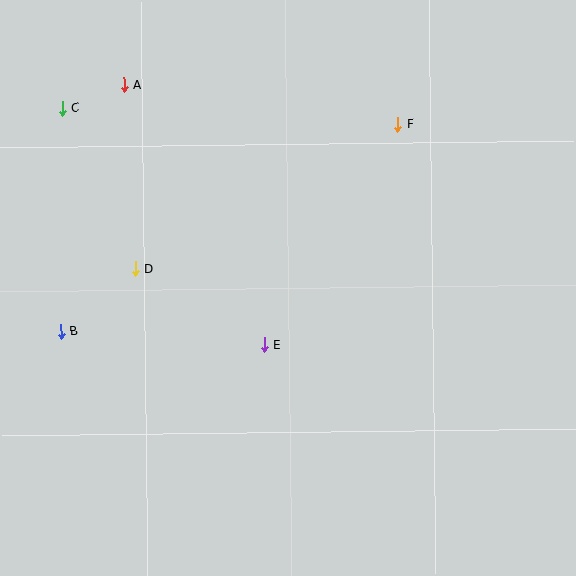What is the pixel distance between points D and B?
The distance between D and B is 97 pixels.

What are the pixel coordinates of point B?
Point B is at (61, 331).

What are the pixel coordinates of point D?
Point D is at (135, 268).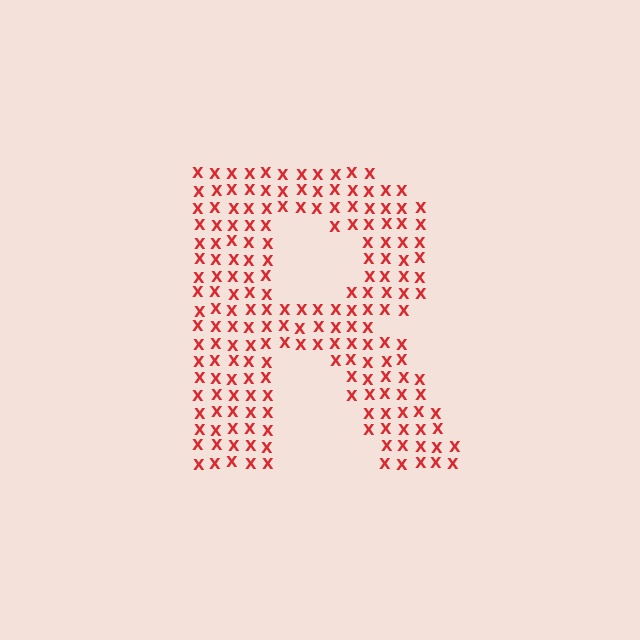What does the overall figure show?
The overall figure shows the letter R.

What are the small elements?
The small elements are letter X's.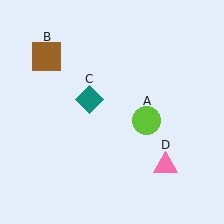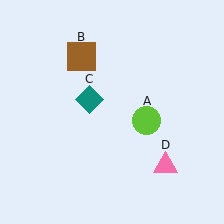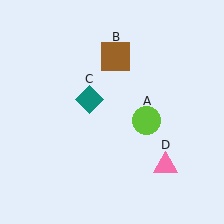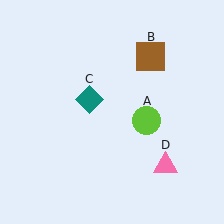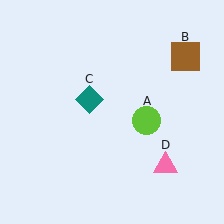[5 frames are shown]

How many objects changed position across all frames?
1 object changed position: brown square (object B).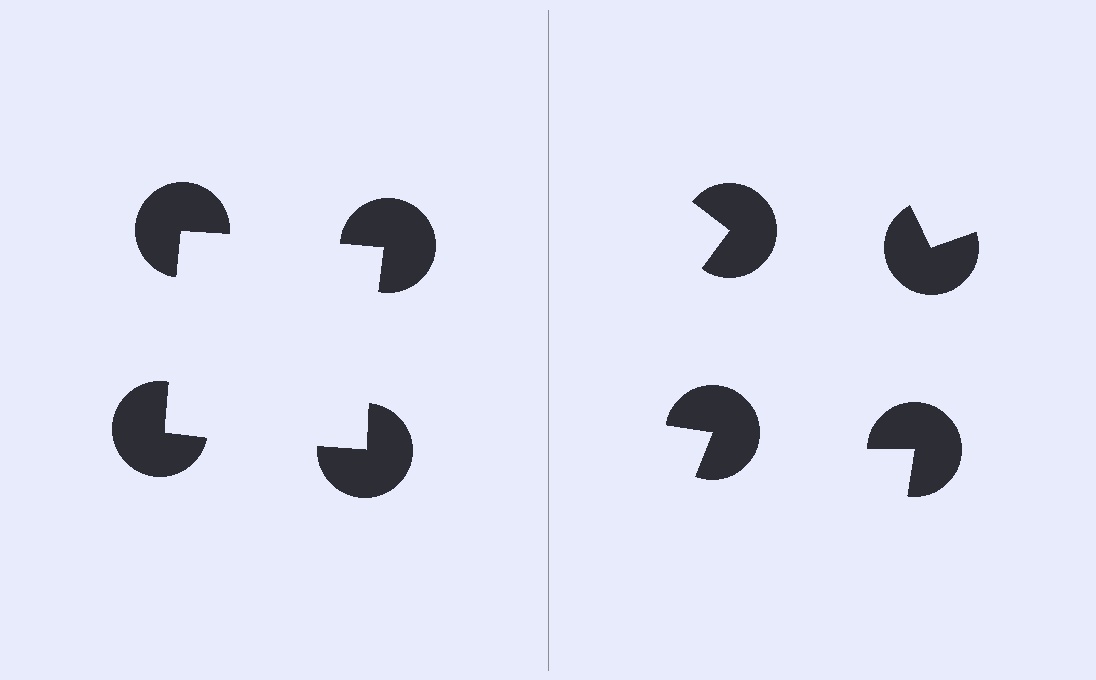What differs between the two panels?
The pac-man discs are positioned identically on both sides; only the wedge orientations differ. On the left they align to a square; on the right they are misaligned.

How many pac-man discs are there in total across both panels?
8 — 4 on each side.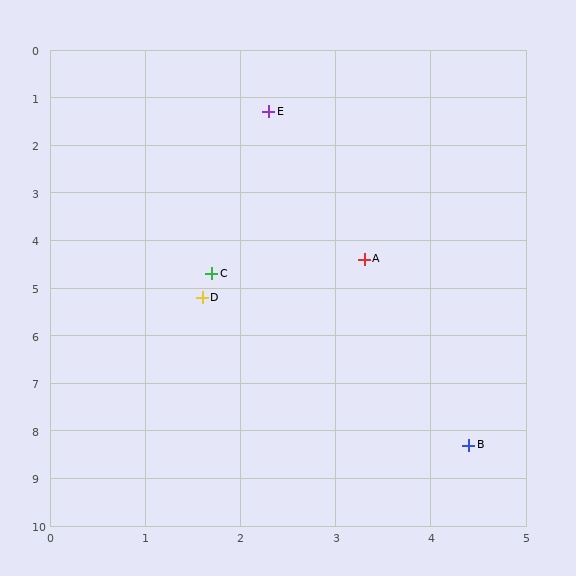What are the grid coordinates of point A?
Point A is at approximately (3.3, 4.4).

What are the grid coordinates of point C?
Point C is at approximately (1.7, 4.7).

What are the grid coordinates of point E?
Point E is at approximately (2.3, 1.3).